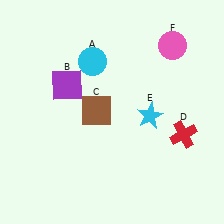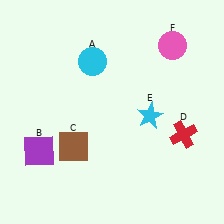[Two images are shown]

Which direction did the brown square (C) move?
The brown square (C) moved down.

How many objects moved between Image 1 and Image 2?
2 objects moved between the two images.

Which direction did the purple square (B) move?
The purple square (B) moved down.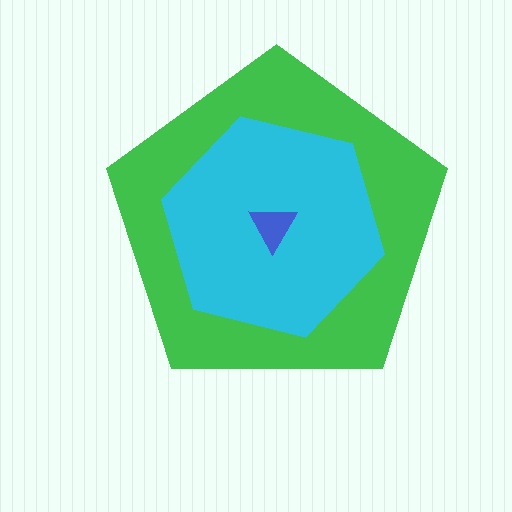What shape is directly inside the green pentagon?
The cyan hexagon.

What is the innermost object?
The blue triangle.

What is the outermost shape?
The green pentagon.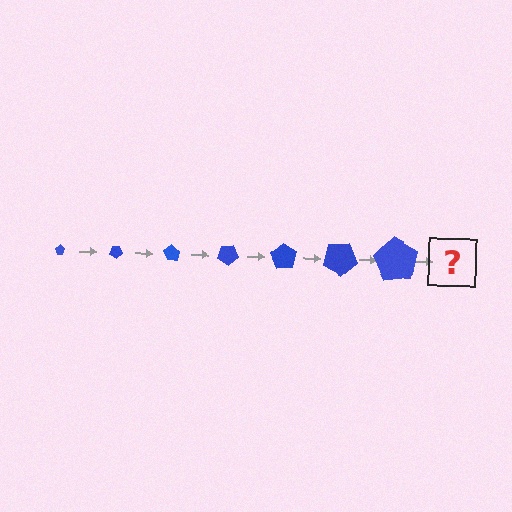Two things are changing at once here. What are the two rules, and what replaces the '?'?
The two rules are that the pentagon grows larger each step and it rotates 35 degrees each step. The '?' should be a pentagon, larger than the previous one and rotated 245 degrees from the start.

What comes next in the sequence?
The next element should be a pentagon, larger than the previous one and rotated 245 degrees from the start.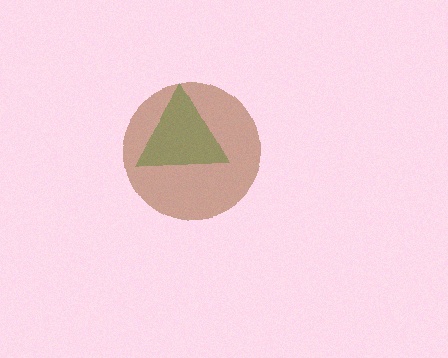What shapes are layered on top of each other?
The layered shapes are: a green triangle, a brown circle.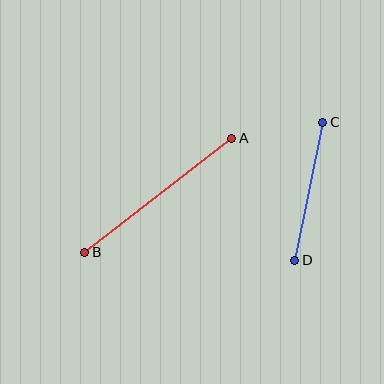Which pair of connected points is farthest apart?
Points A and B are farthest apart.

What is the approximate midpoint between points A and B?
The midpoint is at approximately (158, 195) pixels.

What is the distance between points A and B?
The distance is approximately 186 pixels.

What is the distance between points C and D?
The distance is approximately 141 pixels.